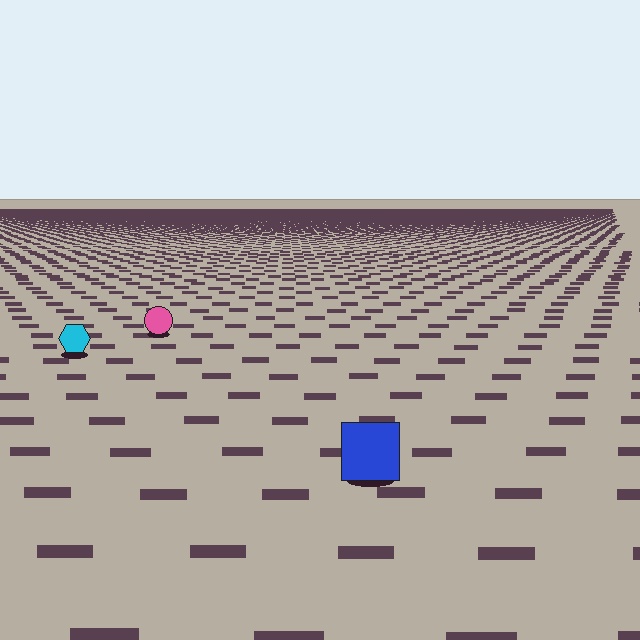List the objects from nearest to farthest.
From nearest to farthest: the blue square, the cyan hexagon, the pink circle.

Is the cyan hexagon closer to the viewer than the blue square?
No. The blue square is closer — you can tell from the texture gradient: the ground texture is coarser near it.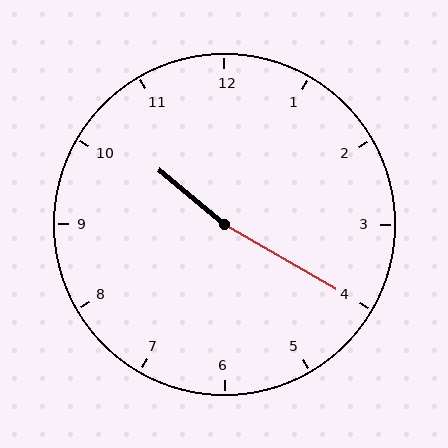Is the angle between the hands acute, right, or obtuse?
It is obtuse.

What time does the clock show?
10:20.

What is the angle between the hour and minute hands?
Approximately 170 degrees.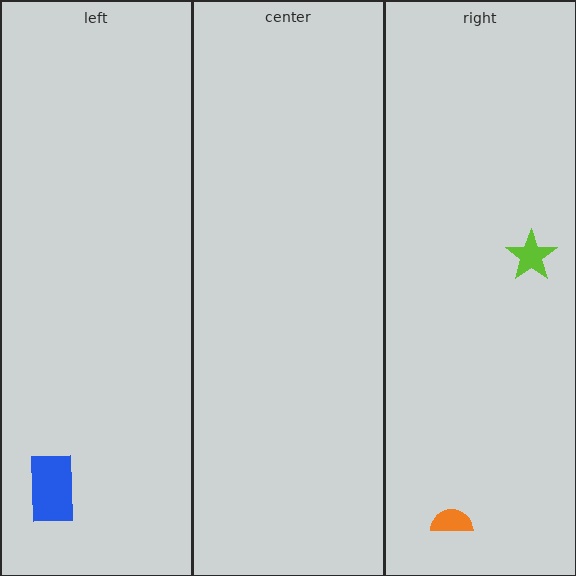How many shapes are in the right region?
2.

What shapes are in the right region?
The orange semicircle, the lime star.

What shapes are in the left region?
The blue rectangle.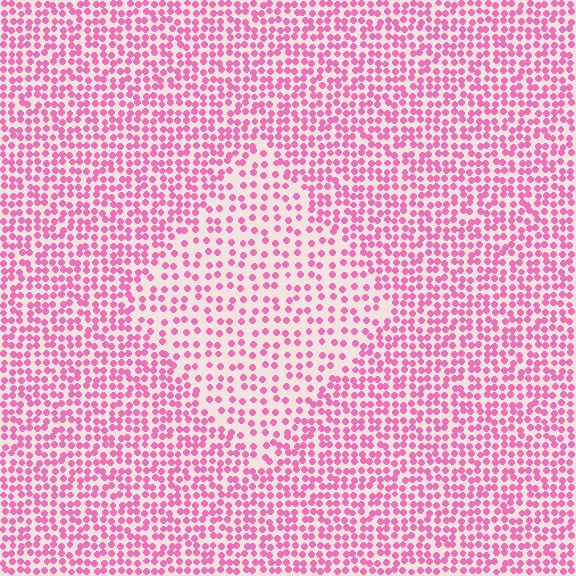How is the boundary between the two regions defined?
The boundary is defined by a change in element density (approximately 1.8x ratio). All elements are the same color, size, and shape.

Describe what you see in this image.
The image contains small pink elements arranged at two different densities. A diamond-shaped region is visible where the elements are less densely packed than the surrounding area.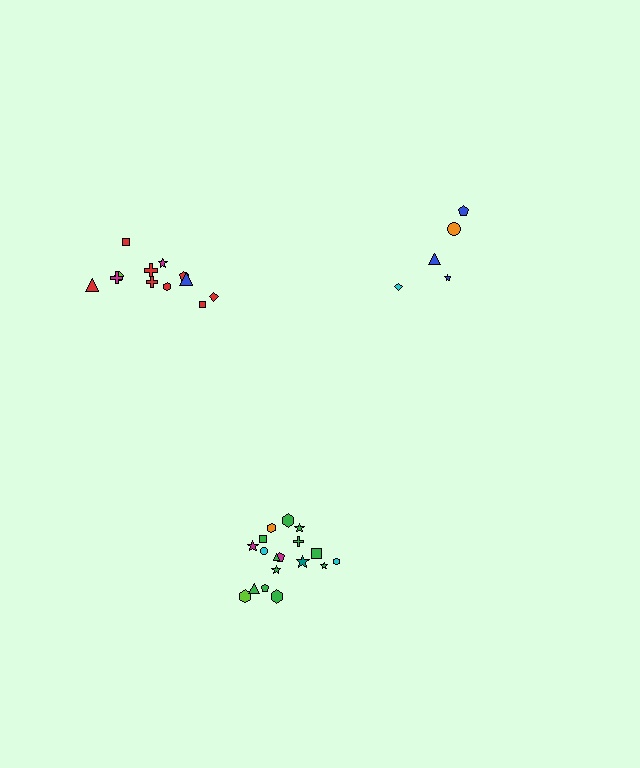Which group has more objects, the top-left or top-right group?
The top-left group.